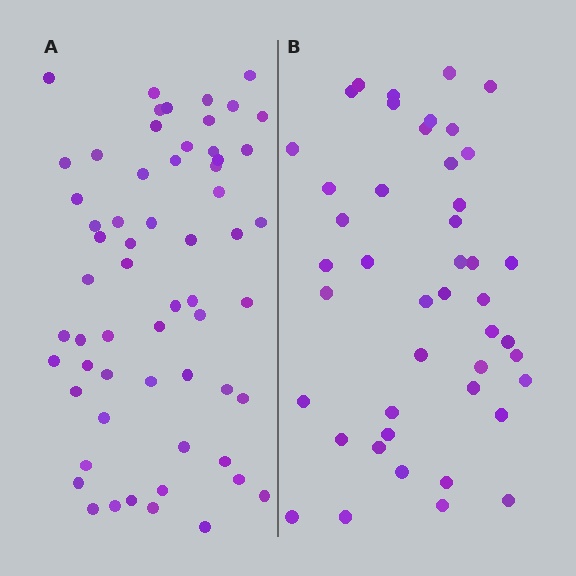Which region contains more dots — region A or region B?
Region A (the left region) has more dots.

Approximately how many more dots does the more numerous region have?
Region A has approximately 15 more dots than region B.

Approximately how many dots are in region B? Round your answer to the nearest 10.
About 40 dots. (The exact count is 45, which rounds to 40.)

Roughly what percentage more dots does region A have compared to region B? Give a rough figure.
About 35% more.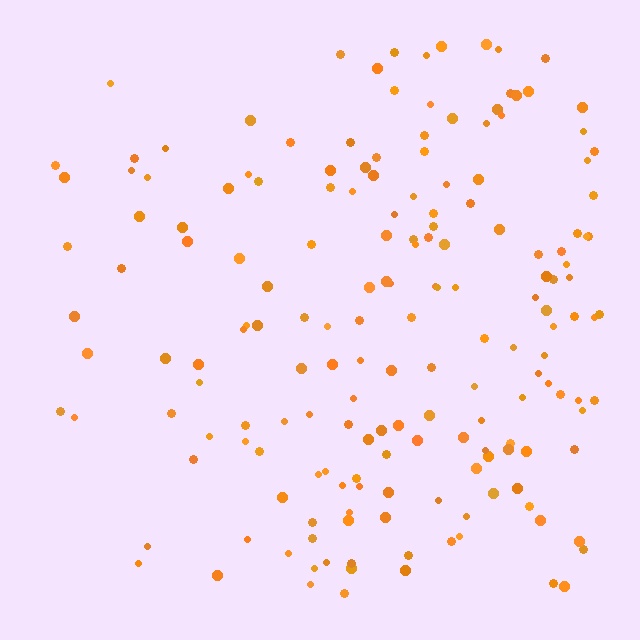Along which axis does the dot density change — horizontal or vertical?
Horizontal.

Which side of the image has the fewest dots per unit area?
The left.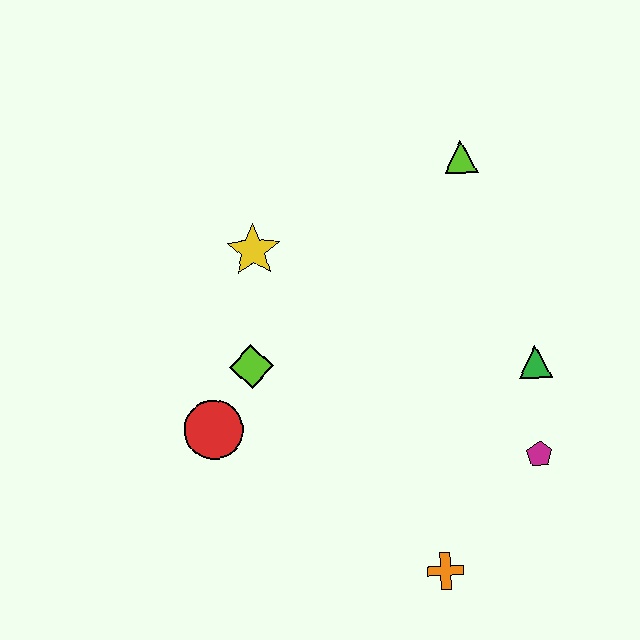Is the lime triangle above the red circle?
Yes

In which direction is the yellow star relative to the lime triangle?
The yellow star is to the left of the lime triangle.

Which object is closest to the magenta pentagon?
The green triangle is closest to the magenta pentagon.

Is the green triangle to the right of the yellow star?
Yes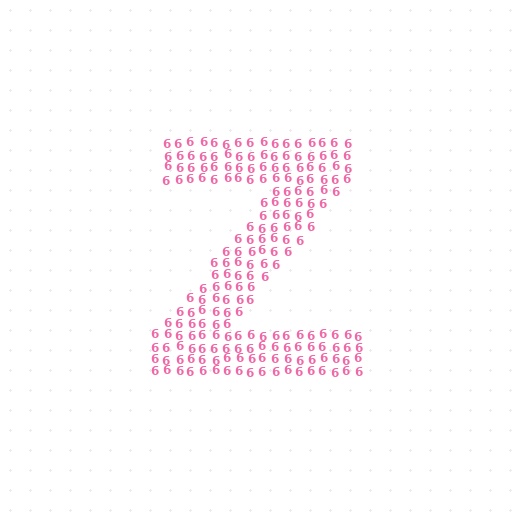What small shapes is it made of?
It is made of small digit 6's.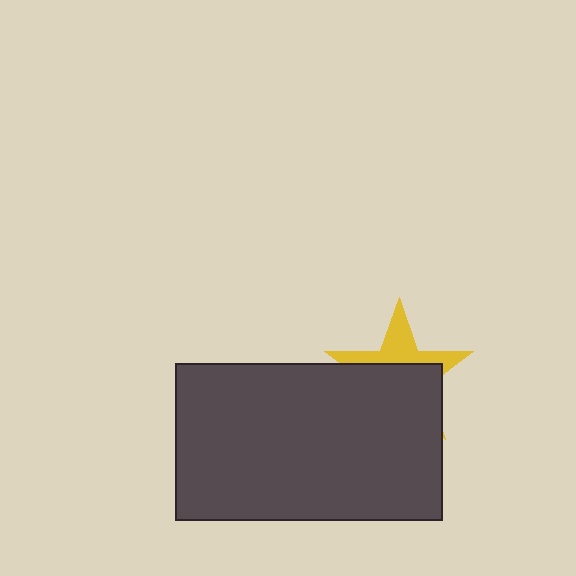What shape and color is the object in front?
The object in front is a dark gray rectangle.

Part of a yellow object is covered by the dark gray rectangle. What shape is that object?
It is a star.